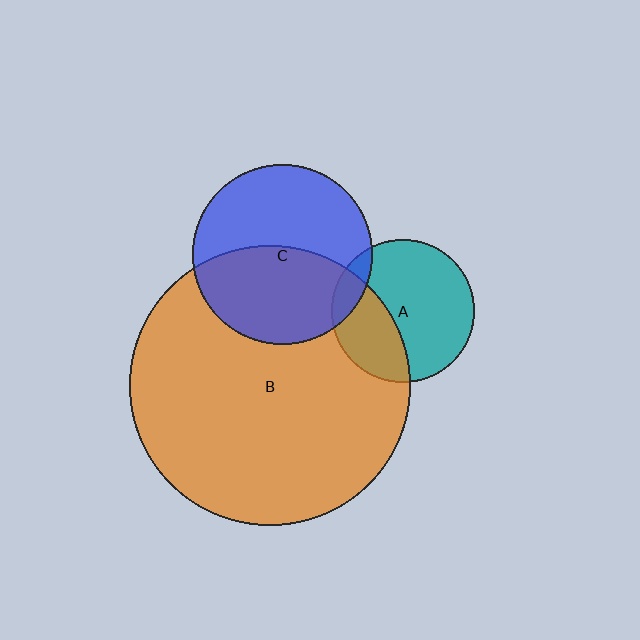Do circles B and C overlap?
Yes.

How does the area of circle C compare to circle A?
Approximately 1.6 times.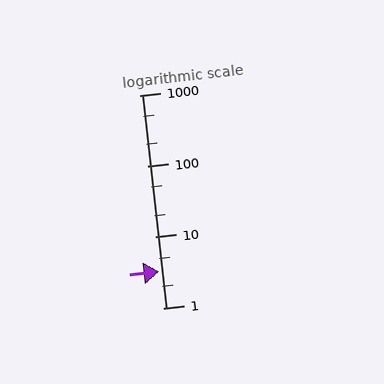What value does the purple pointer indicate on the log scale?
The pointer indicates approximately 3.2.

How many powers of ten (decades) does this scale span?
The scale spans 3 decades, from 1 to 1000.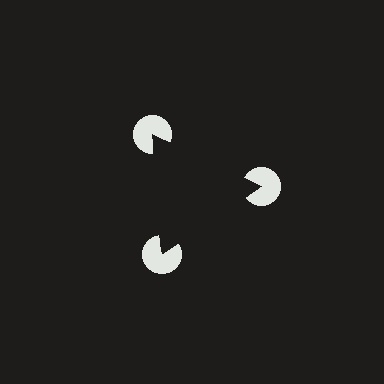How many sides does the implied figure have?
3 sides.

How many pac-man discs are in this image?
There are 3 — one at each vertex of the illusory triangle.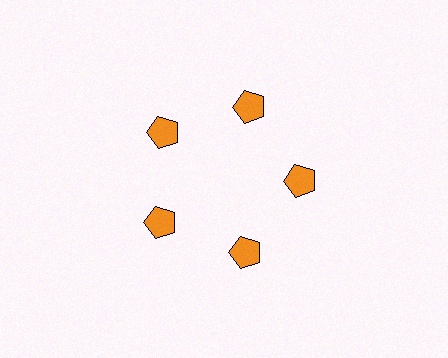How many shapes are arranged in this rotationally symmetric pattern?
There are 5 shapes, arranged in 5 groups of 1.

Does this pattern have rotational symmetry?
Yes, this pattern has 5-fold rotational symmetry. It looks the same after rotating 72 degrees around the center.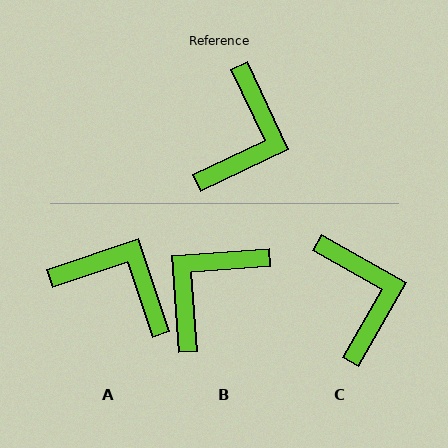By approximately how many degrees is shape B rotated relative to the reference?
Approximately 159 degrees counter-clockwise.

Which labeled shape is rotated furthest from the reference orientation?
B, about 159 degrees away.